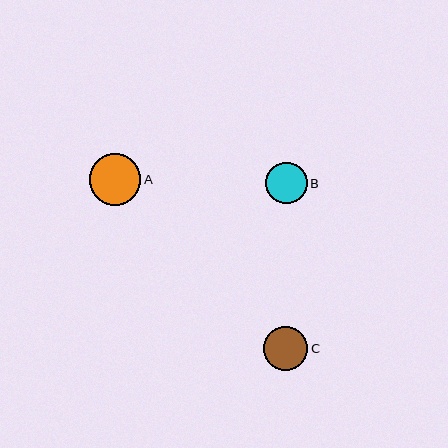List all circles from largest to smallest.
From largest to smallest: A, C, B.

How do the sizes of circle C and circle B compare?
Circle C and circle B are approximately the same size.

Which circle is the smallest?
Circle B is the smallest with a size of approximately 41 pixels.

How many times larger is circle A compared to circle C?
Circle A is approximately 1.2 times the size of circle C.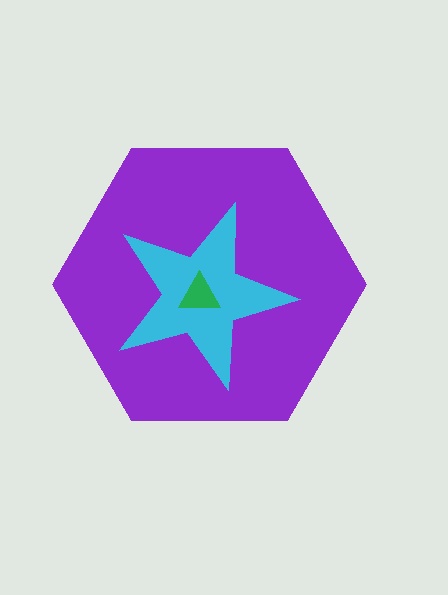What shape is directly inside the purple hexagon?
The cyan star.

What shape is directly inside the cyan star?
The green triangle.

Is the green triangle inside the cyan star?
Yes.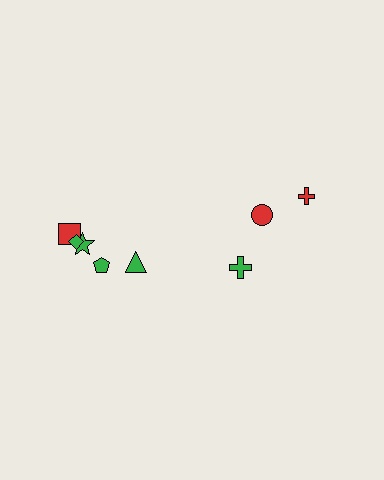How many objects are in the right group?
There are 3 objects.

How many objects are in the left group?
There are 5 objects.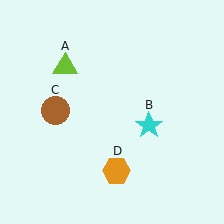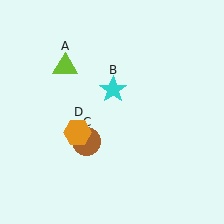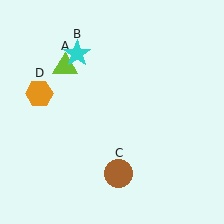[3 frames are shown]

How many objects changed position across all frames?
3 objects changed position: cyan star (object B), brown circle (object C), orange hexagon (object D).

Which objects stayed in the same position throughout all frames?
Lime triangle (object A) remained stationary.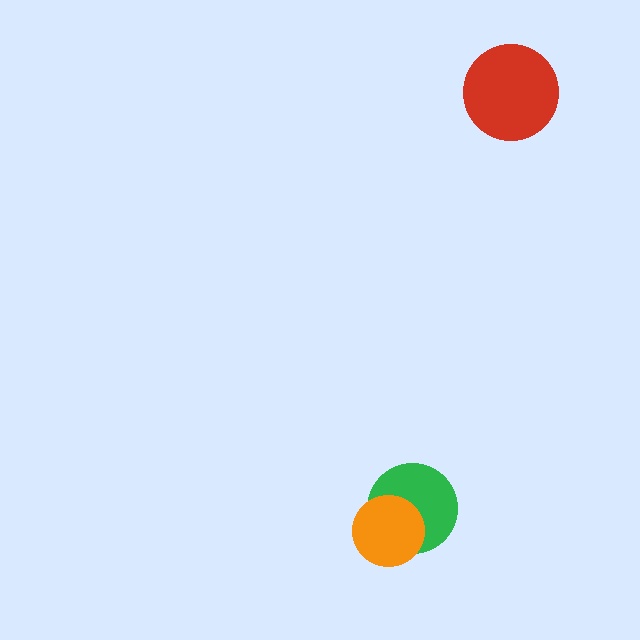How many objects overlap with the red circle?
0 objects overlap with the red circle.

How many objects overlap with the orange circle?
1 object overlaps with the orange circle.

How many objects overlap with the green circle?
1 object overlaps with the green circle.